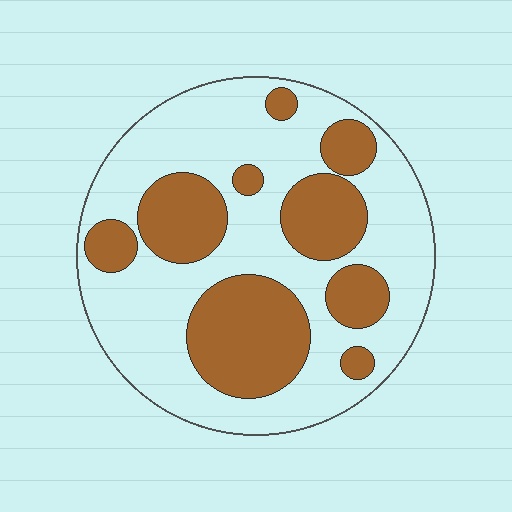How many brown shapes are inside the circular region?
9.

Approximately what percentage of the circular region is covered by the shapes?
Approximately 35%.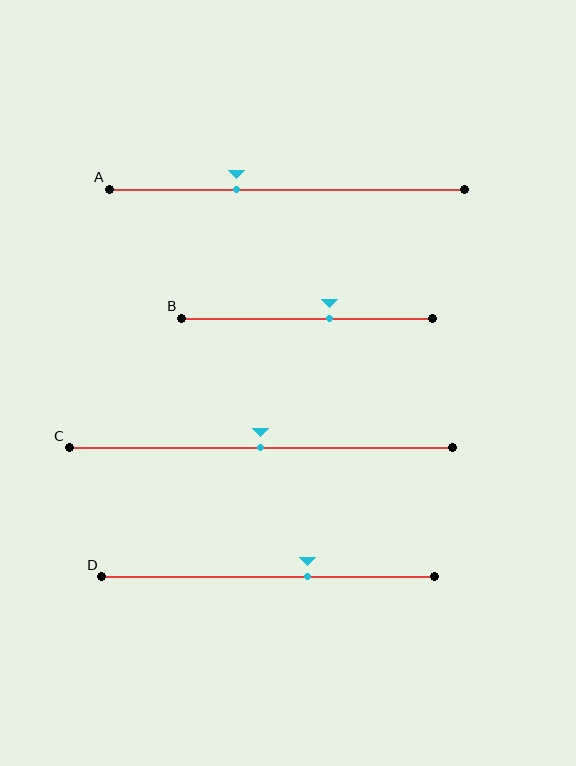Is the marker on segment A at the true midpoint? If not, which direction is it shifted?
No, the marker on segment A is shifted to the left by about 14% of the segment length.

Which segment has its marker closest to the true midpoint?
Segment C has its marker closest to the true midpoint.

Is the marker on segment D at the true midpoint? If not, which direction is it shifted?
No, the marker on segment D is shifted to the right by about 12% of the segment length.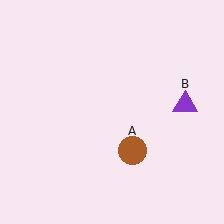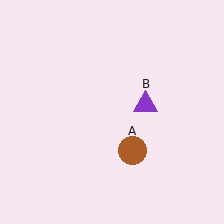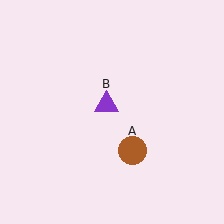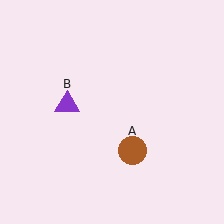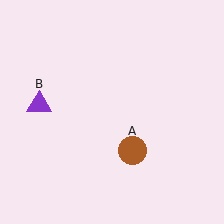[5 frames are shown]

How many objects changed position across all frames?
1 object changed position: purple triangle (object B).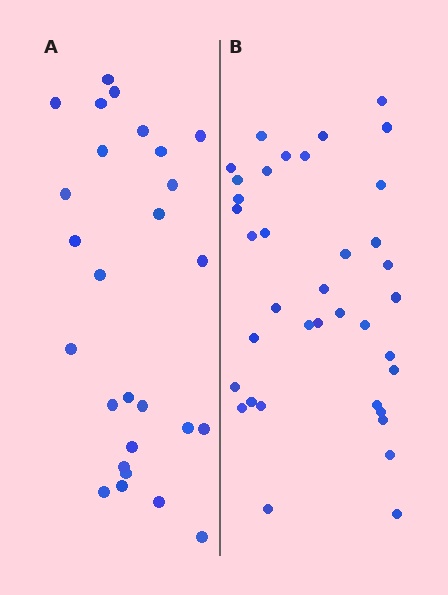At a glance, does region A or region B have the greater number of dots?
Region B (the right region) has more dots.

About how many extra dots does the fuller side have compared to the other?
Region B has roughly 10 or so more dots than region A.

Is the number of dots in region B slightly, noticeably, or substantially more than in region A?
Region B has noticeably more, but not dramatically so. The ratio is roughly 1.4 to 1.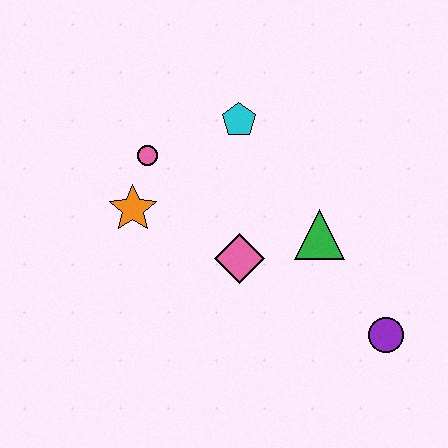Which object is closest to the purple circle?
The green triangle is closest to the purple circle.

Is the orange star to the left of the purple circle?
Yes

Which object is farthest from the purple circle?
The pink circle is farthest from the purple circle.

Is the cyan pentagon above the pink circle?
Yes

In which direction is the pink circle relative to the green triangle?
The pink circle is to the left of the green triangle.